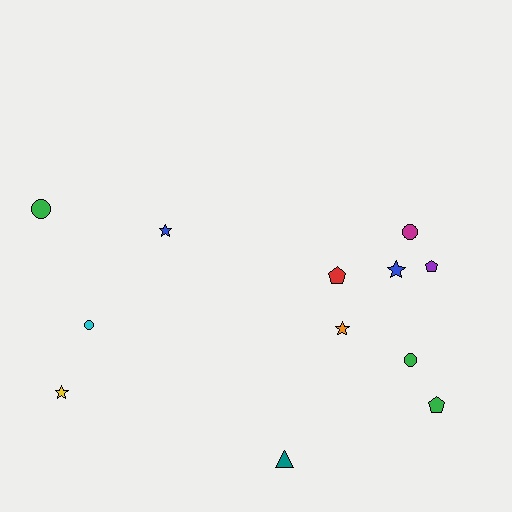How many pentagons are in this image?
There are 3 pentagons.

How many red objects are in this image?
There is 1 red object.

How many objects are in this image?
There are 12 objects.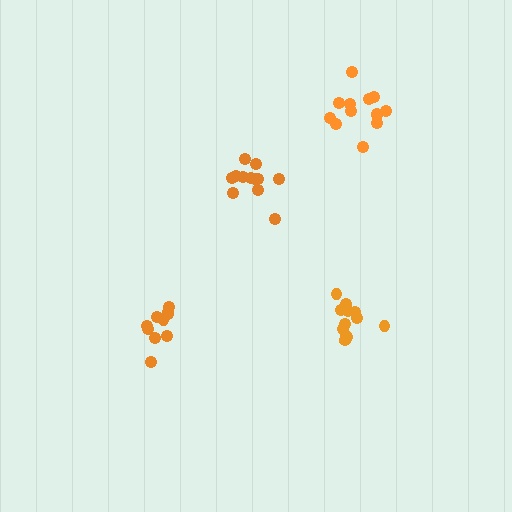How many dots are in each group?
Group 1: 12 dots, Group 2: 10 dots, Group 3: 12 dots, Group 4: 13 dots (47 total).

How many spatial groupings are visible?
There are 4 spatial groupings.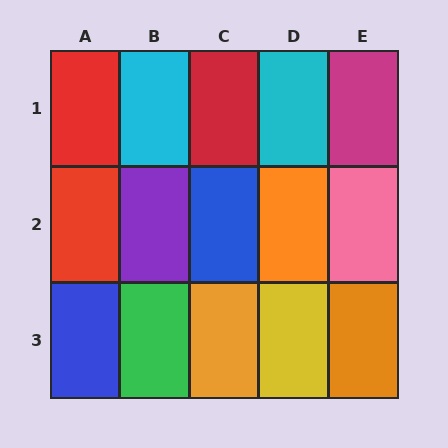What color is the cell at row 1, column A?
Red.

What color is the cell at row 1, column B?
Cyan.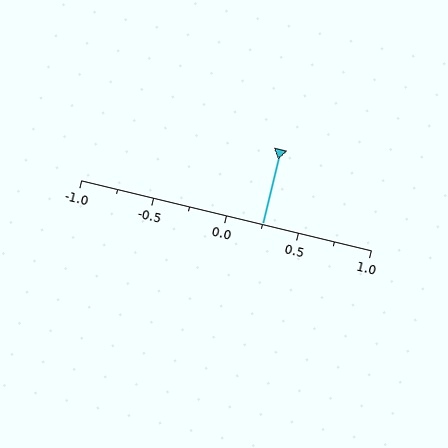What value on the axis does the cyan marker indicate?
The marker indicates approximately 0.25.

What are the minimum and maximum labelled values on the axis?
The axis runs from -1.0 to 1.0.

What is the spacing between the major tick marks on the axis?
The major ticks are spaced 0.5 apart.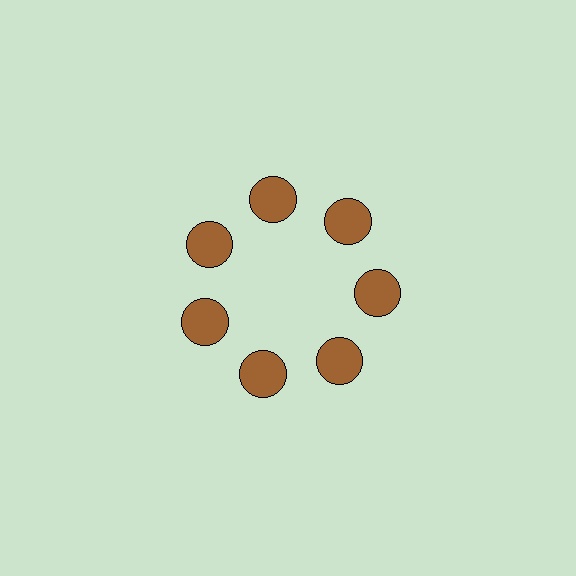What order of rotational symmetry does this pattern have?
This pattern has 7-fold rotational symmetry.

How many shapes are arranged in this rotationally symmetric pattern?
There are 7 shapes, arranged in 7 groups of 1.